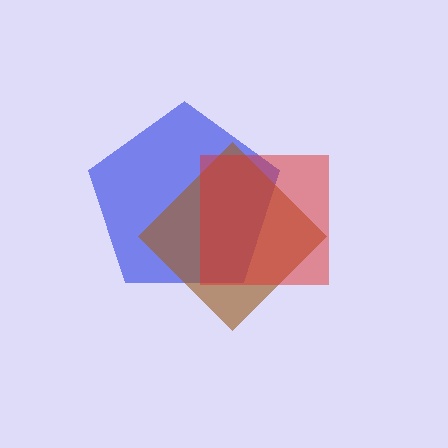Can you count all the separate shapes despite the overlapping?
Yes, there are 3 separate shapes.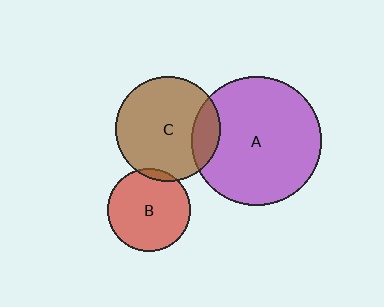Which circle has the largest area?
Circle A (purple).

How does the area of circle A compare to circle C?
Approximately 1.5 times.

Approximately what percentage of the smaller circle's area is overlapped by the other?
Approximately 5%.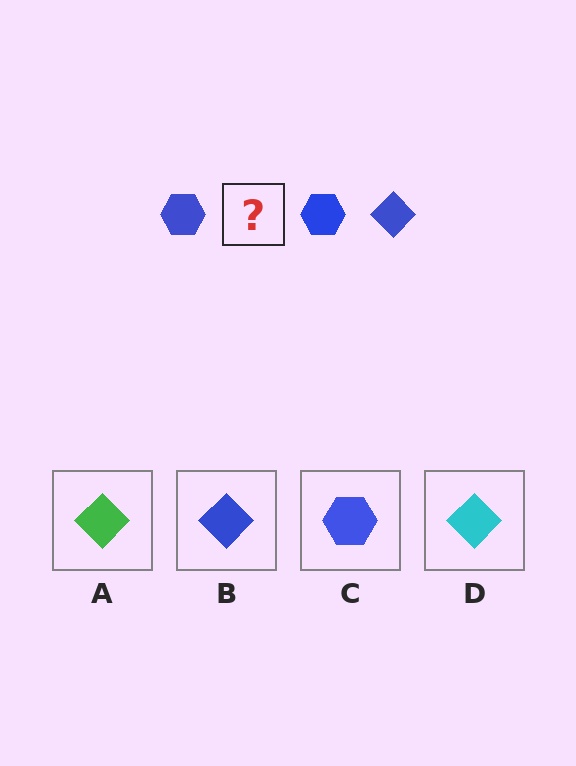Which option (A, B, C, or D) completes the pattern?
B.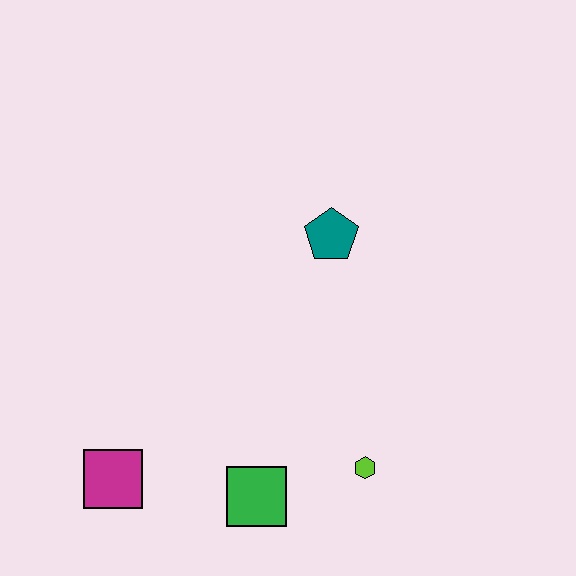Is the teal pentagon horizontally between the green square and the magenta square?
No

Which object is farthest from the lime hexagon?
The magenta square is farthest from the lime hexagon.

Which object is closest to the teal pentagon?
The lime hexagon is closest to the teal pentagon.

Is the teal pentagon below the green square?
No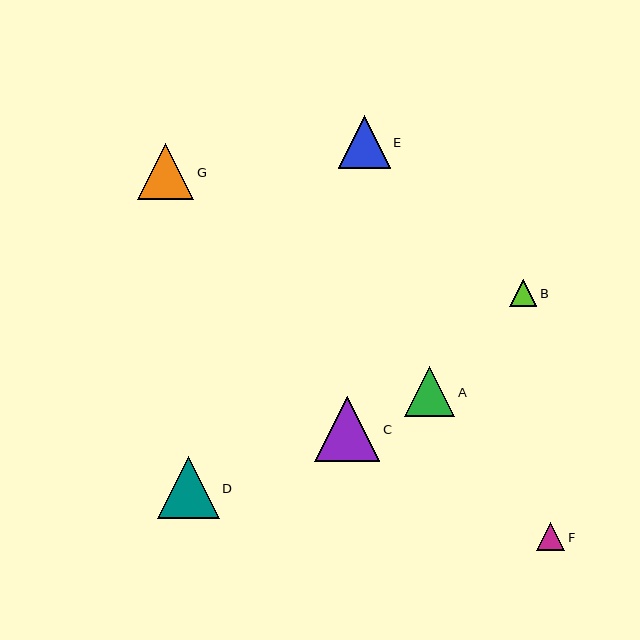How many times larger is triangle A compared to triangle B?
Triangle A is approximately 1.9 times the size of triangle B.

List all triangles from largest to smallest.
From largest to smallest: C, D, G, E, A, F, B.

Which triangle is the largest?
Triangle C is the largest with a size of approximately 65 pixels.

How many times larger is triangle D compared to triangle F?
Triangle D is approximately 2.2 times the size of triangle F.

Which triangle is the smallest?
Triangle B is the smallest with a size of approximately 27 pixels.